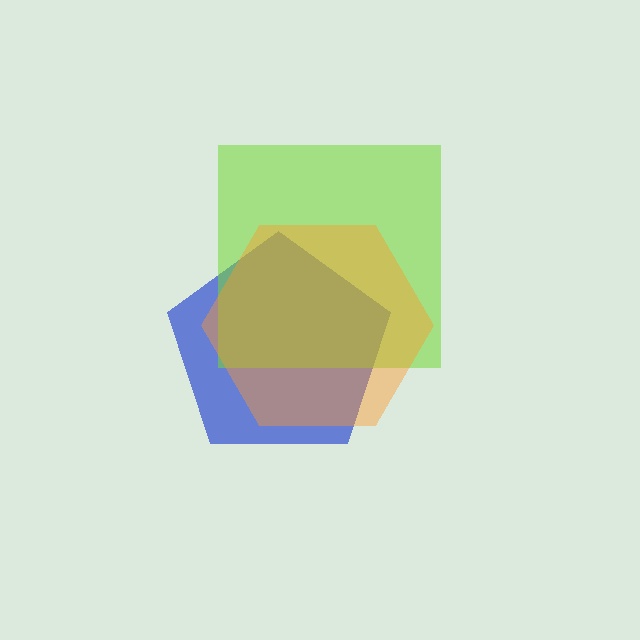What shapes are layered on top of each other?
The layered shapes are: a blue pentagon, a lime square, an orange hexagon.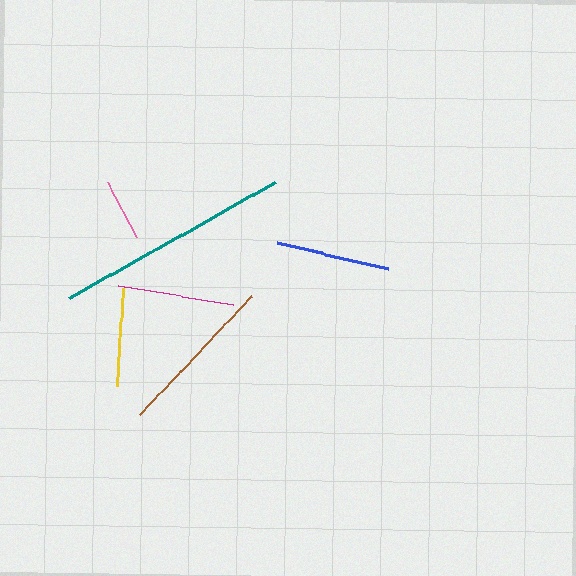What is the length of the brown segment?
The brown segment is approximately 163 pixels long.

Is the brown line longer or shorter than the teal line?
The teal line is longer than the brown line.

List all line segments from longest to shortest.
From longest to shortest: teal, brown, magenta, blue, yellow, pink.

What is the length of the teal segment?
The teal segment is approximately 238 pixels long.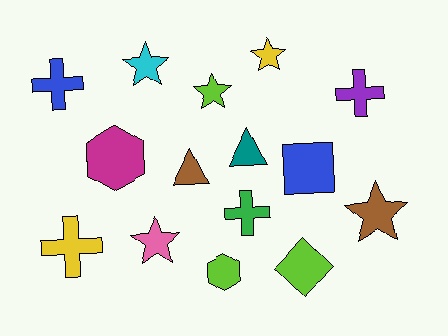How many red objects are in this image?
There are no red objects.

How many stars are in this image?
There are 5 stars.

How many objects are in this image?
There are 15 objects.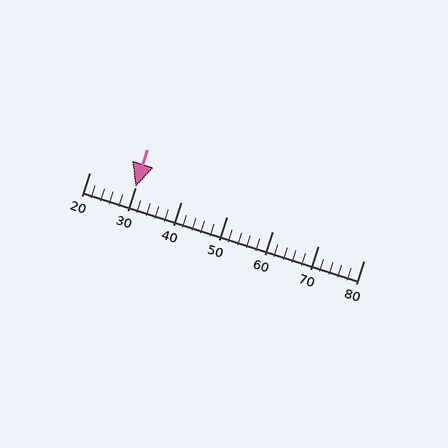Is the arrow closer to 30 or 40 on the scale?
The arrow is closer to 30.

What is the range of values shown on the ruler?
The ruler shows values from 20 to 80.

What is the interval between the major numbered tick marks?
The major tick marks are spaced 10 units apart.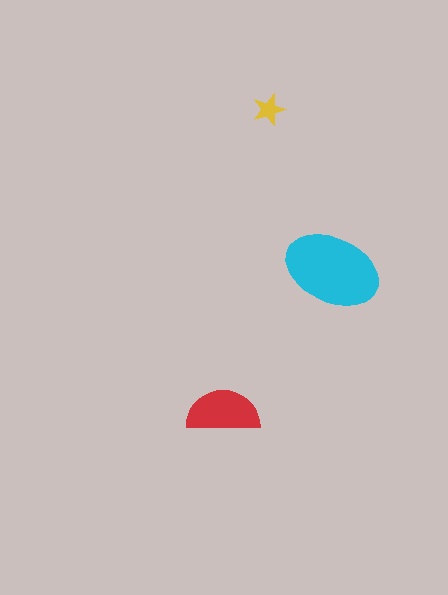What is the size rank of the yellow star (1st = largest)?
3rd.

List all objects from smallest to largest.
The yellow star, the red semicircle, the cyan ellipse.